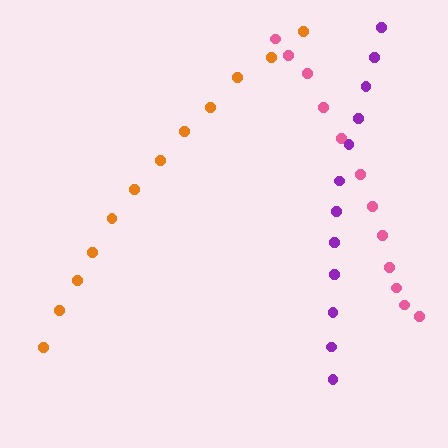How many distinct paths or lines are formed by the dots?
There are 3 distinct paths.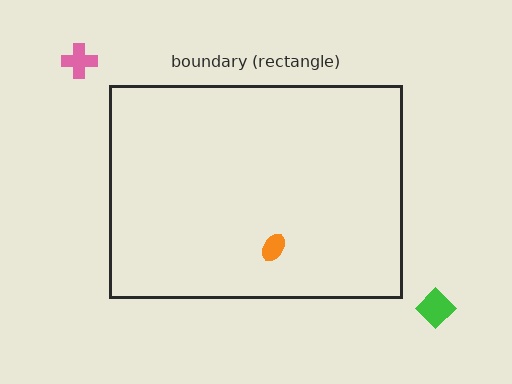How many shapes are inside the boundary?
1 inside, 2 outside.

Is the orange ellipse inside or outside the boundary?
Inside.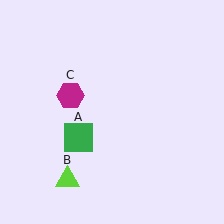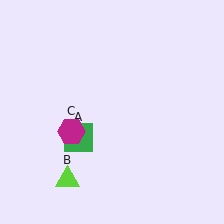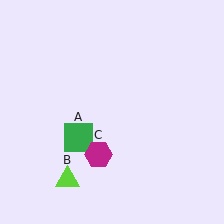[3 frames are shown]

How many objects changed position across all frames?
1 object changed position: magenta hexagon (object C).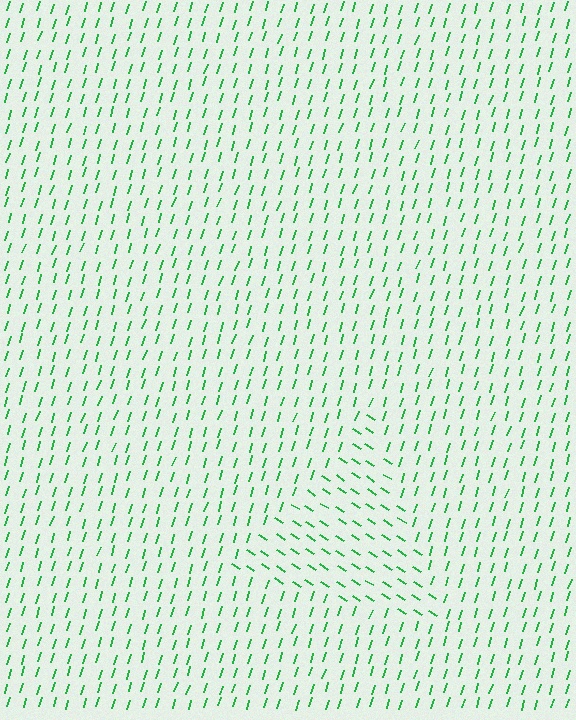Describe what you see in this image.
The image is filled with small green line segments. A triangle region in the image has lines oriented differently from the surrounding lines, creating a visible texture boundary.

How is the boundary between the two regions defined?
The boundary is defined purely by a change in line orientation (approximately 74 degrees difference). All lines are the same color and thickness.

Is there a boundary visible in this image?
Yes, there is a texture boundary formed by a change in line orientation.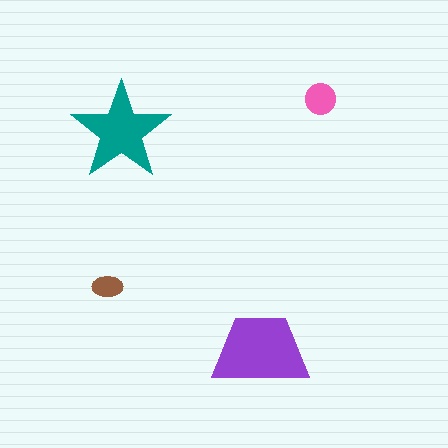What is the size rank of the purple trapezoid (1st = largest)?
1st.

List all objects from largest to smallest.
The purple trapezoid, the teal star, the pink circle, the brown ellipse.